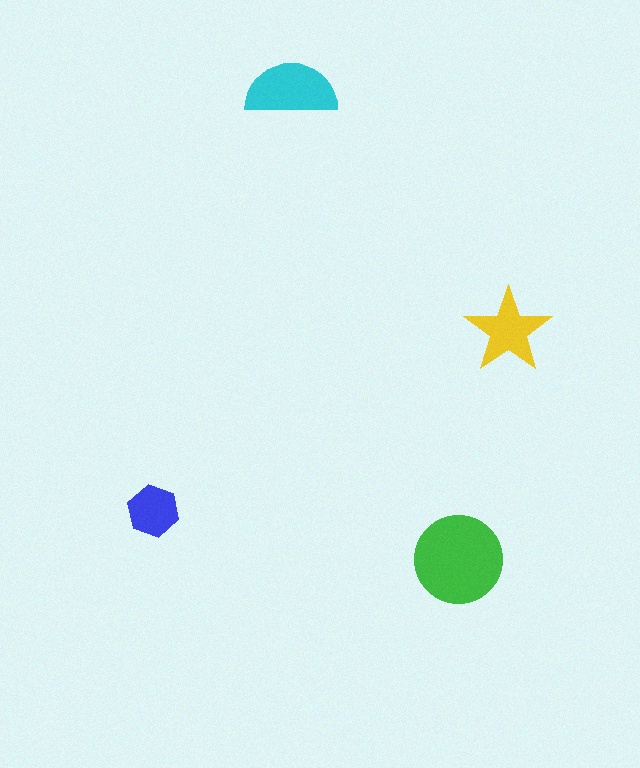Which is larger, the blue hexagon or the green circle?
The green circle.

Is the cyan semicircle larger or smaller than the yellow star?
Larger.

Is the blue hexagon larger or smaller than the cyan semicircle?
Smaller.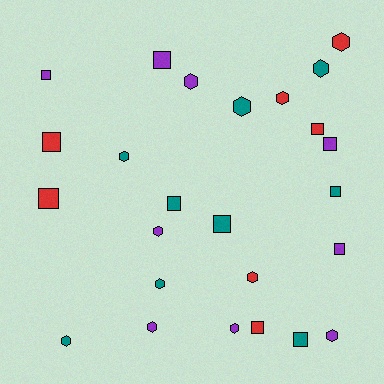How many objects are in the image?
There are 25 objects.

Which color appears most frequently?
Teal, with 9 objects.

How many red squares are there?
There are 4 red squares.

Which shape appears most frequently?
Hexagon, with 13 objects.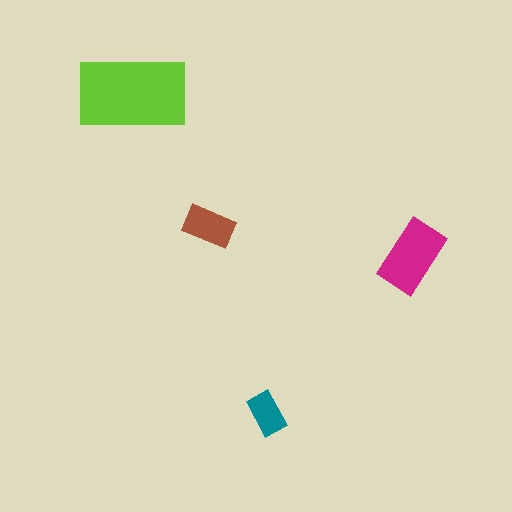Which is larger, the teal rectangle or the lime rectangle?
The lime one.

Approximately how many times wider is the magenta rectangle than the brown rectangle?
About 1.5 times wider.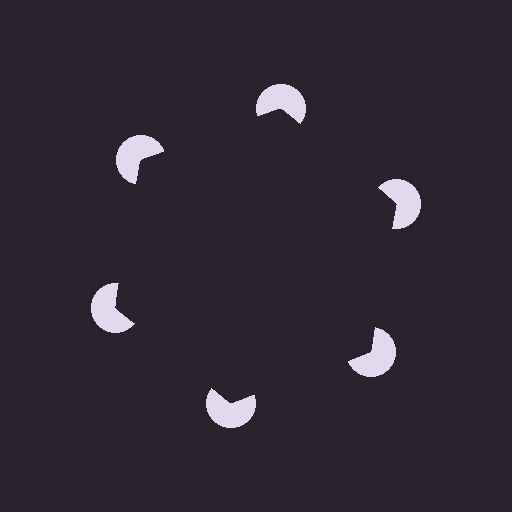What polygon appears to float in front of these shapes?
An illusory hexagon — its edges are inferred from the aligned wedge cuts in the pac-man discs, not physically drawn.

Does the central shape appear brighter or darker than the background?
It typically appears slightly darker than the background, even though no actual brightness change is drawn.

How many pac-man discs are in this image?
There are 6 — one at each vertex of the illusory hexagon.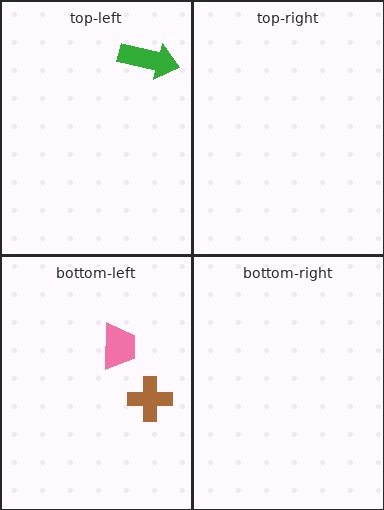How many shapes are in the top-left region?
1.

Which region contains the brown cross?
The bottom-left region.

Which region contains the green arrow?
The top-left region.